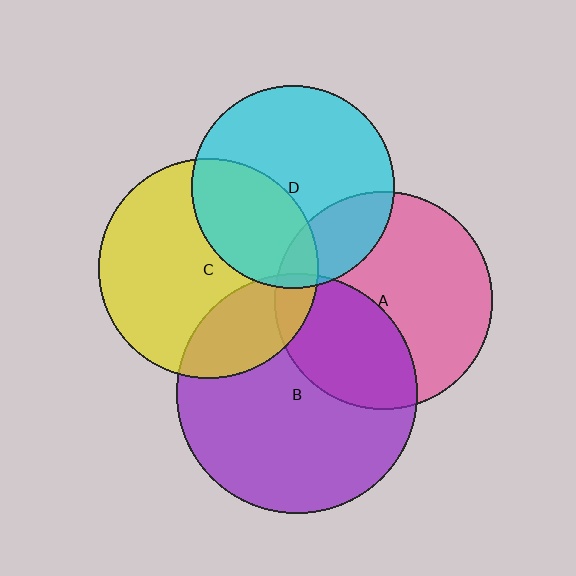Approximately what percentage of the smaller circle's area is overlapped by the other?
Approximately 25%.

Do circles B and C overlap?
Yes.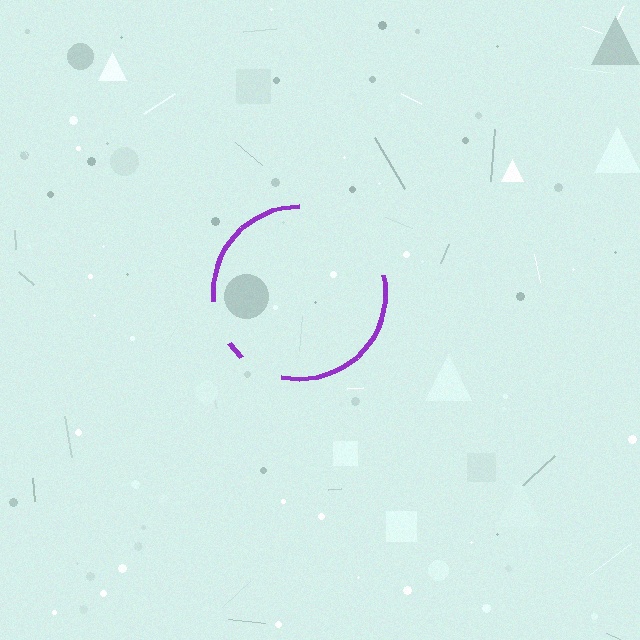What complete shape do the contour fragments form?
The contour fragments form a circle.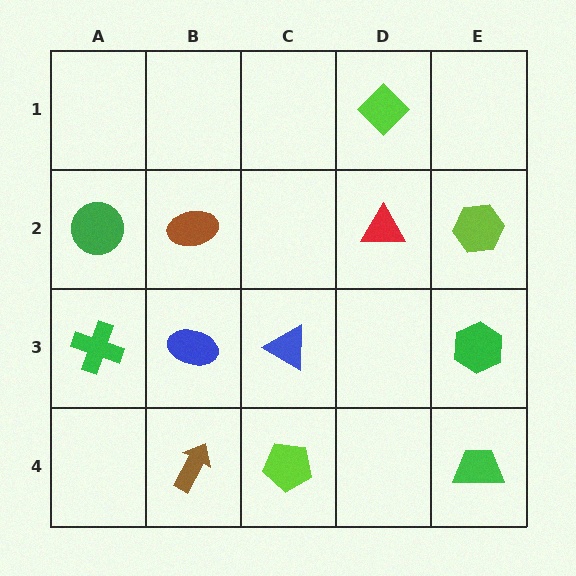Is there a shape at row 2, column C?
No, that cell is empty.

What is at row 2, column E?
A lime hexagon.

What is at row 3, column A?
A green cross.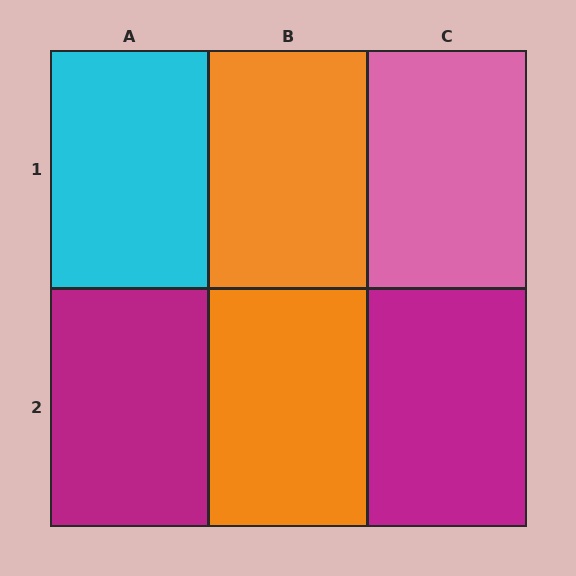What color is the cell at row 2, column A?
Magenta.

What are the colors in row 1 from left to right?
Cyan, orange, pink.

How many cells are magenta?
2 cells are magenta.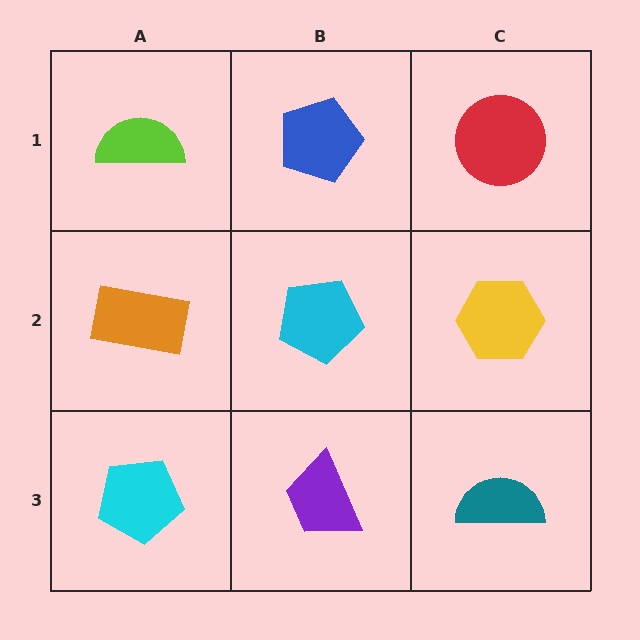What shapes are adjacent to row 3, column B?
A cyan pentagon (row 2, column B), a cyan pentagon (row 3, column A), a teal semicircle (row 3, column C).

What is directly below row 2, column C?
A teal semicircle.